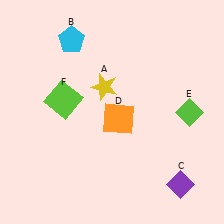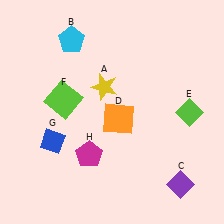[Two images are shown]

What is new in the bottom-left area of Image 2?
A blue diamond (G) was added in the bottom-left area of Image 2.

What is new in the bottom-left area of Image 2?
A magenta pentagon (H) was added in the bottom-left area of Image 2.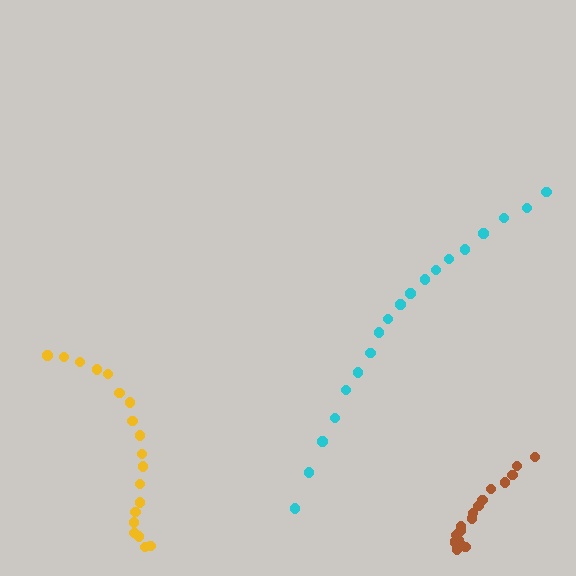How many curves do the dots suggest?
There are 3 distinct paths.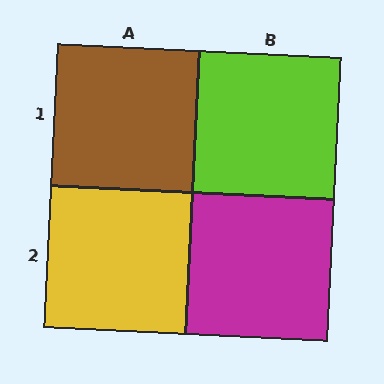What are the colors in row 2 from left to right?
Yellow, magenta.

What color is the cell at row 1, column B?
Lime.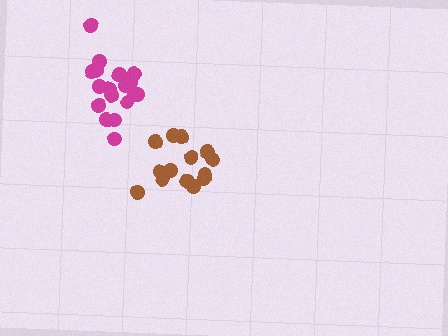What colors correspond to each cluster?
The clusters are colored: magenta, brown.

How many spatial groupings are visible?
There are 2 spatial groupings.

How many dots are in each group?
Group 1: 18 dots, Group 2: 14 dots (32 total).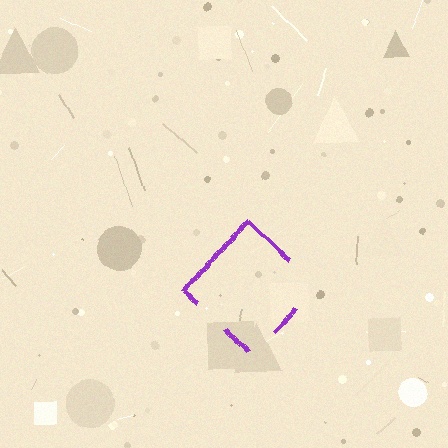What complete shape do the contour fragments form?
The contour fragments form a diamond.